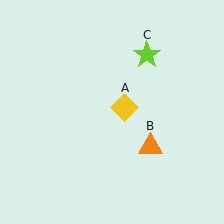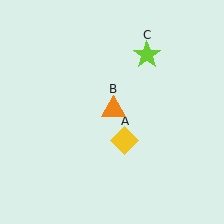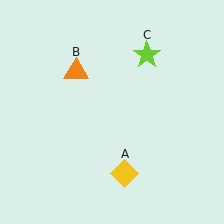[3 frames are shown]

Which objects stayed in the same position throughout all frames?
Lime star (object C) remained stationary.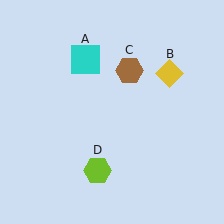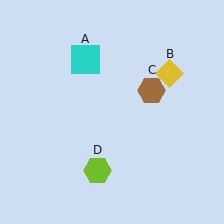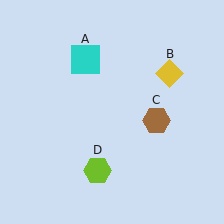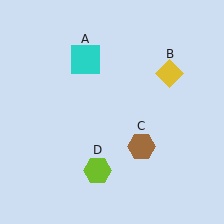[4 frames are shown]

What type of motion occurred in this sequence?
The brown hexagon (object C) rotated clockwise around the center of the scene.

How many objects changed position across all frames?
1 object changed position: brown hexagon (object C).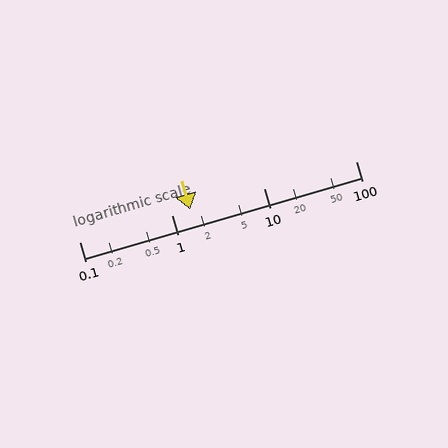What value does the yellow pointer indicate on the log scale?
The pointer indicates approximately 1.6.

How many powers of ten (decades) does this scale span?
The scale spans 3 decades, from 0.1 to 100.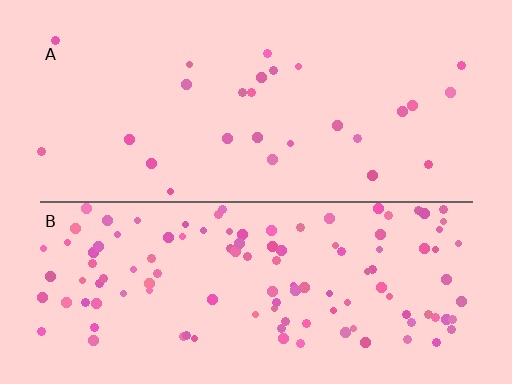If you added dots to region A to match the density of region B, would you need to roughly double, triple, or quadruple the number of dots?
Approximately quadruple.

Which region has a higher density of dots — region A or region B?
B (the bottom).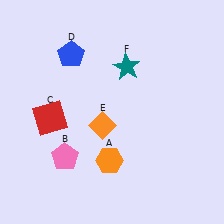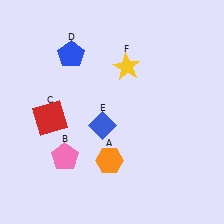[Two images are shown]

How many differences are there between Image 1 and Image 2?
There are 2 differences between the two images.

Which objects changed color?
E changed from orange to blue. F changed from teal to yellow.